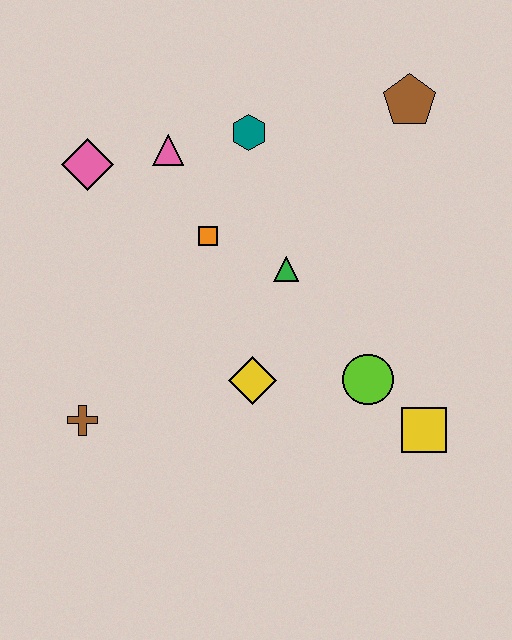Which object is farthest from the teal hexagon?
The yellow square is farthest from the teal hexagon.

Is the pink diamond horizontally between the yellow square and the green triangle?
No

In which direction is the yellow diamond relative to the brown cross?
The yellow diamond is to the right of the brown cross.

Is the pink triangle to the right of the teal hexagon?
No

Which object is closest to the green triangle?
The orange square is closest to the green triangle.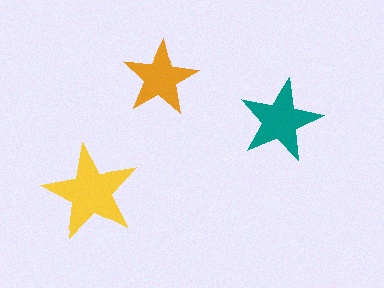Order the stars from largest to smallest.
the yellow one, the teal one, the orange one.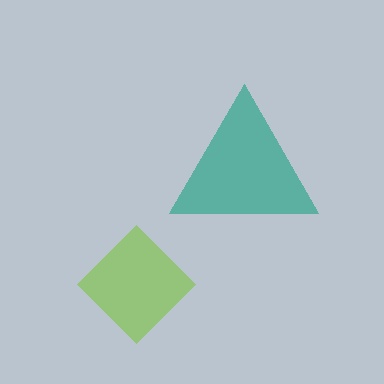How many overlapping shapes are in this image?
There are 2 overlapping shapes in the image.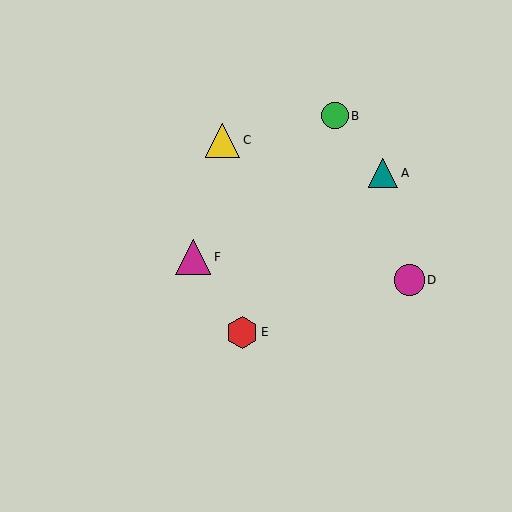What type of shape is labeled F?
Shape F is a magenta triangle.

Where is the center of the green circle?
The center of the green circle is at (335, 116).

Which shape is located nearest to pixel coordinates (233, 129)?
The yellow triangle (labeled C) at (223, 140) is nearest to that location.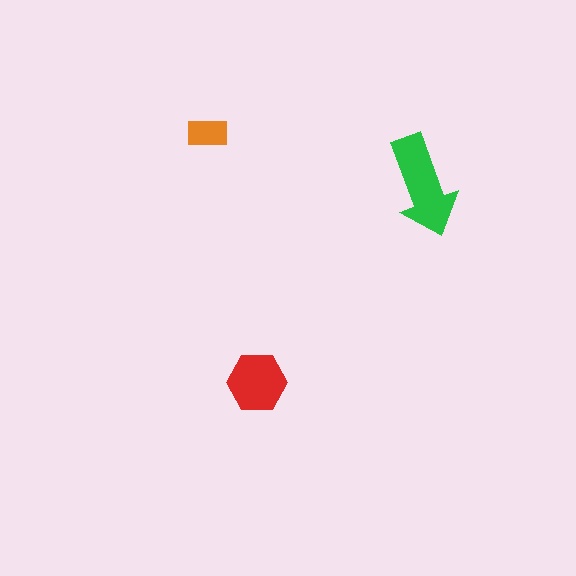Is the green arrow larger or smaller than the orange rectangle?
Larger.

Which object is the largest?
The green arrow.